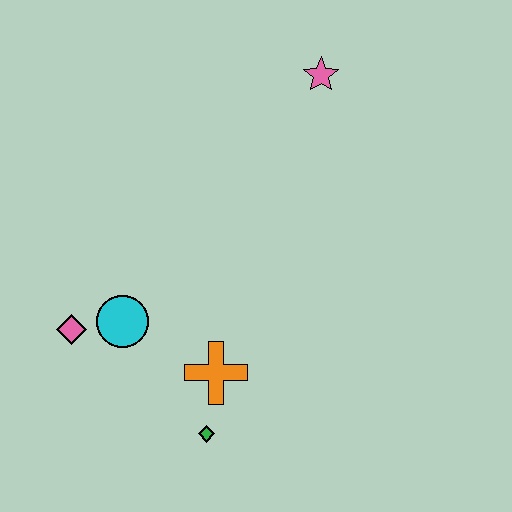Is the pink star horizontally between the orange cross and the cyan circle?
No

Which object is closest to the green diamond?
The orange cross is closest to the green diamond.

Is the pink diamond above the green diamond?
Yes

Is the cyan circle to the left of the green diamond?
Yes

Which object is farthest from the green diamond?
The pink star is farthest from the green diamond.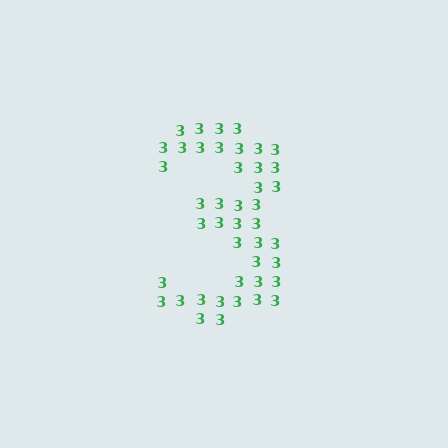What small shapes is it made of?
It is made of small digit 3's.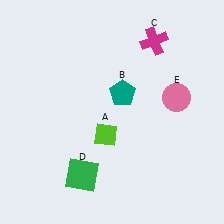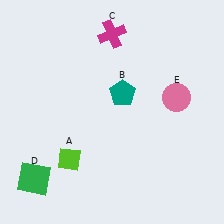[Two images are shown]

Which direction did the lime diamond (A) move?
The lime diamond (A) moved left.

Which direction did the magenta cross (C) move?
The magenta cross (C) moved left.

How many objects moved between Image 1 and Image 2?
3 objects moved between the two images.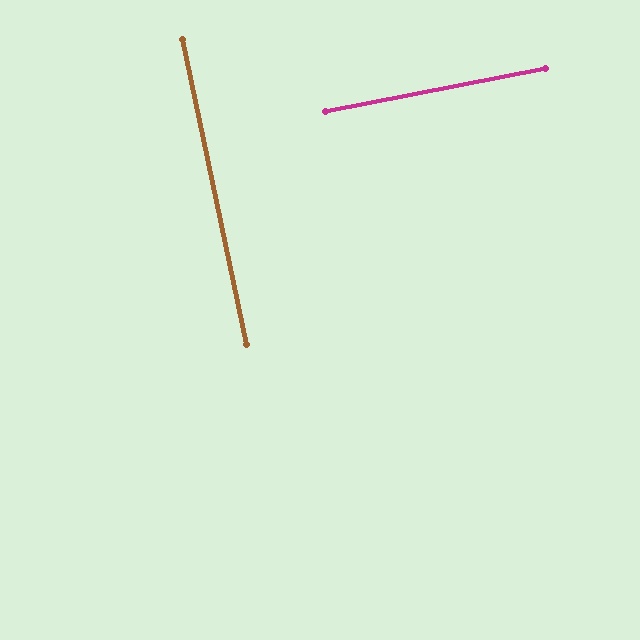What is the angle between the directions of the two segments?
Approximately 89 degrees.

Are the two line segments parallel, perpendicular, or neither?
Perpendicular — they meet at approximately 89°.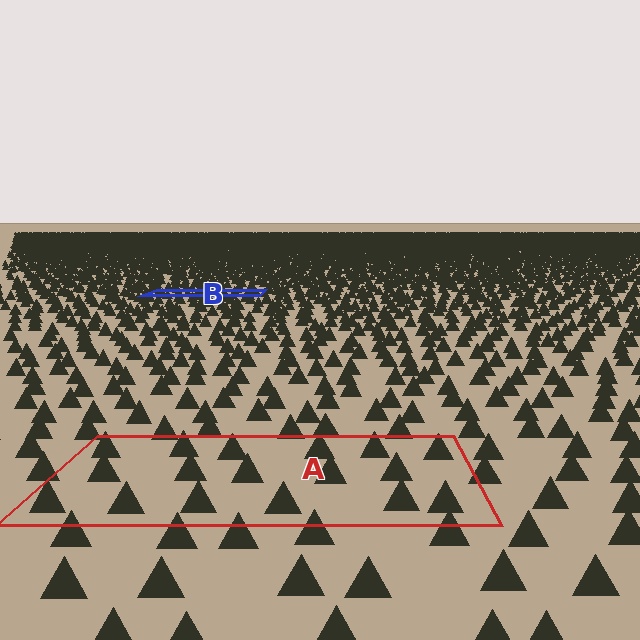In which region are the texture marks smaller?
The texture marks are smaller in region B, because it is farther away.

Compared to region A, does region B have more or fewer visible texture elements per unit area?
Region B has more texture elements per unit area — they are packed more densely because it is farther away.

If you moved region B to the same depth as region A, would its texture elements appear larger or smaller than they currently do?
They would appear larger. At a closer depth, the same texture elements are projected at a bigger on-screen size.